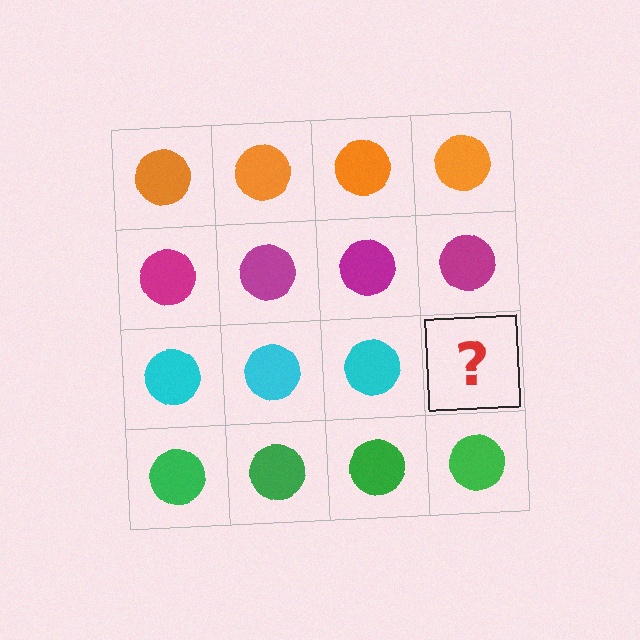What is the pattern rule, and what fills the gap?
The rule is that each row has a consistent color. The gap should be filled with a cyan circle.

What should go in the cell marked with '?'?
The missing cell should contain a cyan circle.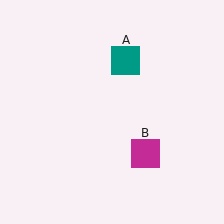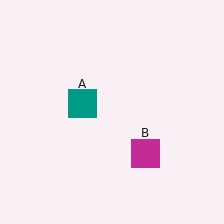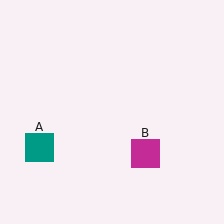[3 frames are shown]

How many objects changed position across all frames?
1 object changed position: teal square (object A).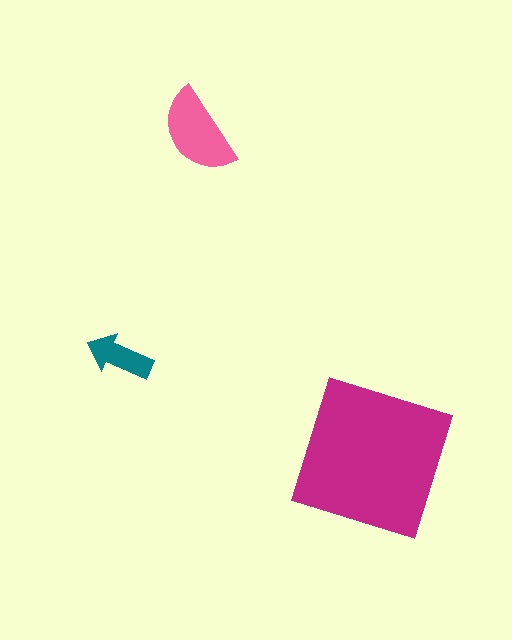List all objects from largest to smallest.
The magenta square, the pink semicircle, the teal arrow.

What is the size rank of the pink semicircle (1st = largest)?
2nd.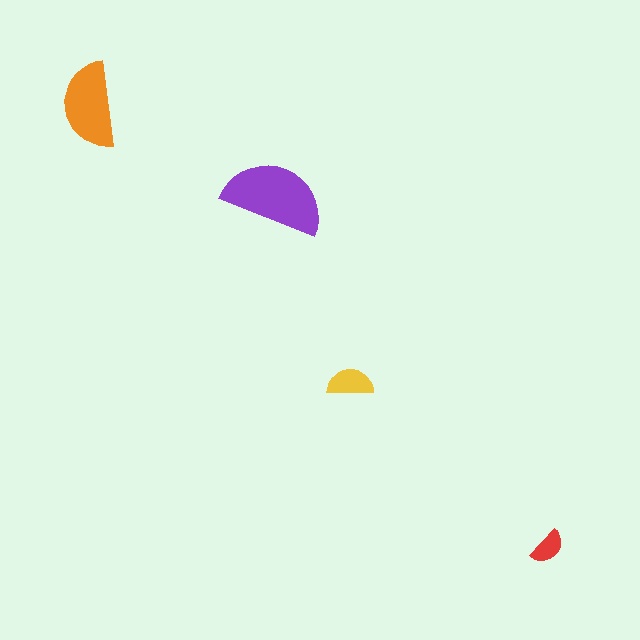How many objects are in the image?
There are 4 objects in the image.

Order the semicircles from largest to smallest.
the purple one, the orange one, the yellow one, the red one.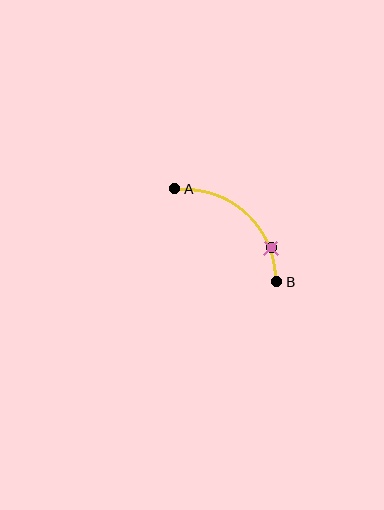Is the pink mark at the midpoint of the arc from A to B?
No. The pink mark lies on the arc but is closer to endpoint B. The arc midpoint would be at the point on the curve equidistant along the arc from both A and B.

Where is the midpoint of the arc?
The arc midpoint is the point on the curve farthest from the straight line joining A and B. It sits above and to the right of that line.